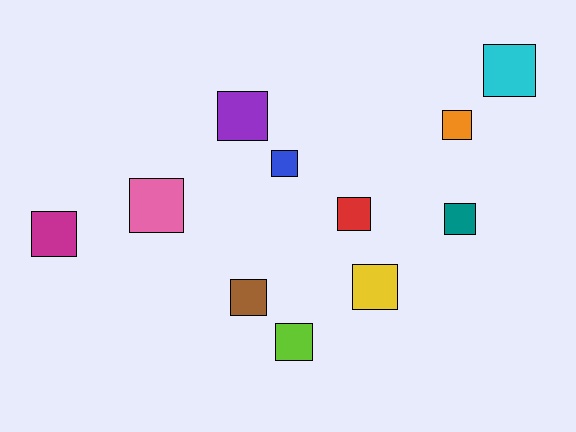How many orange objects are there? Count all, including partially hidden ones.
There is 1 orange object.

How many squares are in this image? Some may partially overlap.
There are 11 squares.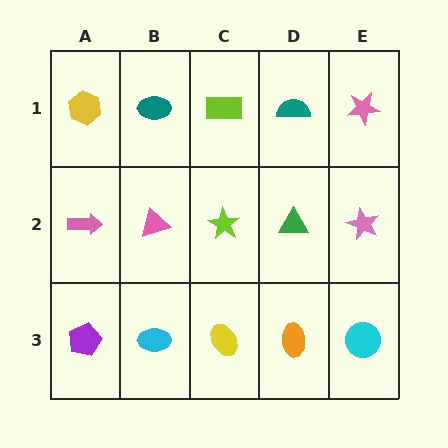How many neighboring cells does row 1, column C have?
3.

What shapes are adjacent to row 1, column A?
A pink arrow (row 2, column A), a teal ellipse (row 1, column B).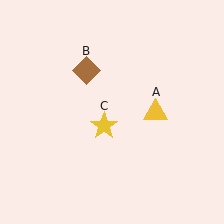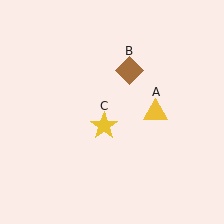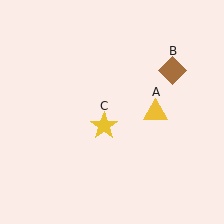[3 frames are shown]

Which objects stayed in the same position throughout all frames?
Yellow triangle (object A) and yellow star (object C) remained stationary.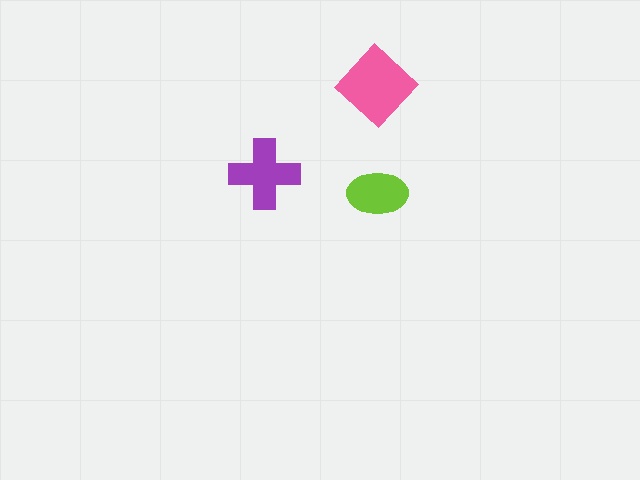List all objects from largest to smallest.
The pink diamond, the purple cross, the lime ellipse.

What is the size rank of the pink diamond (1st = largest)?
1st.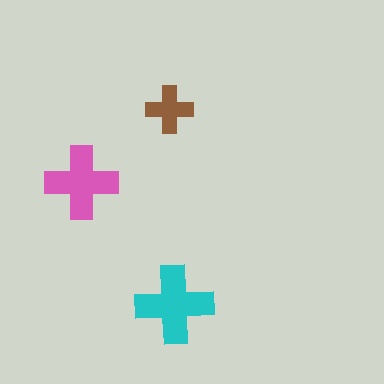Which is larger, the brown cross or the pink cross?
The pink one.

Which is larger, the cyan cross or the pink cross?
The cyan one.